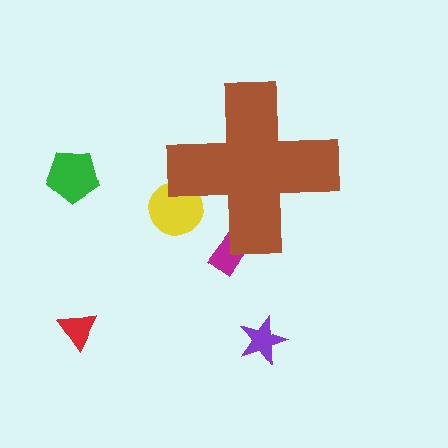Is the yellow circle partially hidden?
Yes, the yellow circle is partially hidden behind the brown cross.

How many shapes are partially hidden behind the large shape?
2 shapes are partially hidden.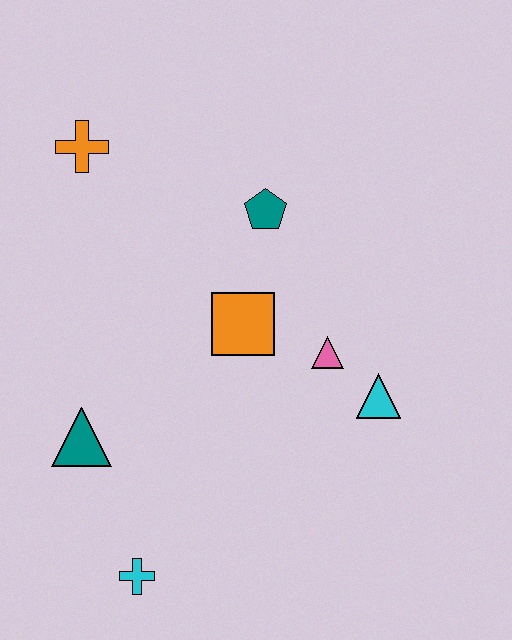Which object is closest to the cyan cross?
The teal triangle is closest to the cyan cross.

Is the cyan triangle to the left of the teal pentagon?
No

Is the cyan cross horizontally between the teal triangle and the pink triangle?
Yes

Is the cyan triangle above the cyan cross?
Yes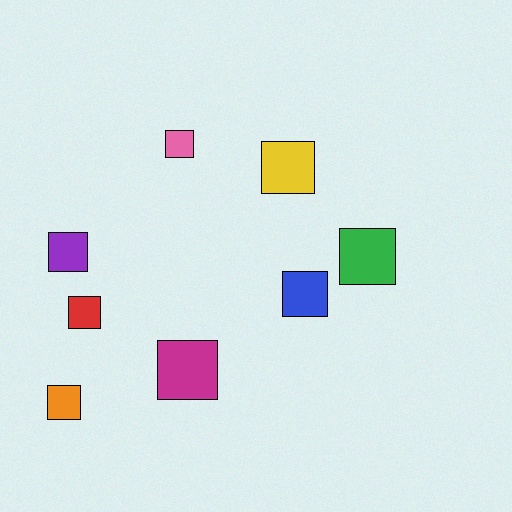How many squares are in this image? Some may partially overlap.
There are 8 squares.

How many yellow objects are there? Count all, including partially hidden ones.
There is 1 yellow object.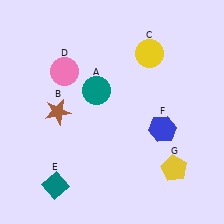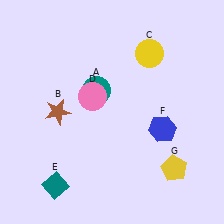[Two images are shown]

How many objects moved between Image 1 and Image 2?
1 object moved between the two images.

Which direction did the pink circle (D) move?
The pink circle (D) moved right.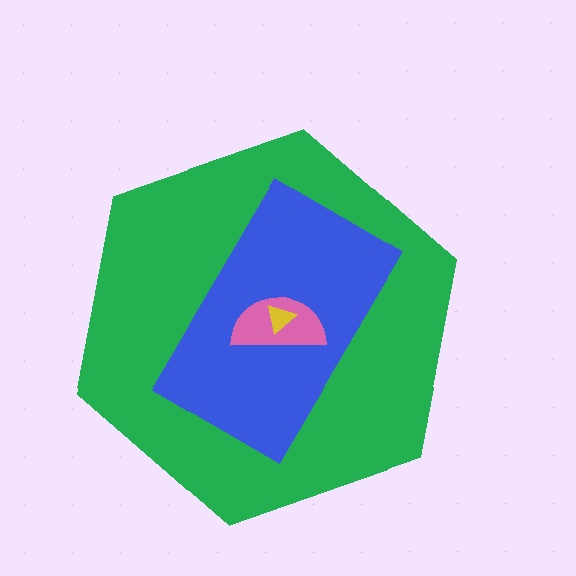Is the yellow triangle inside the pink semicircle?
Yes.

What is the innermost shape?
The yellow triangle.